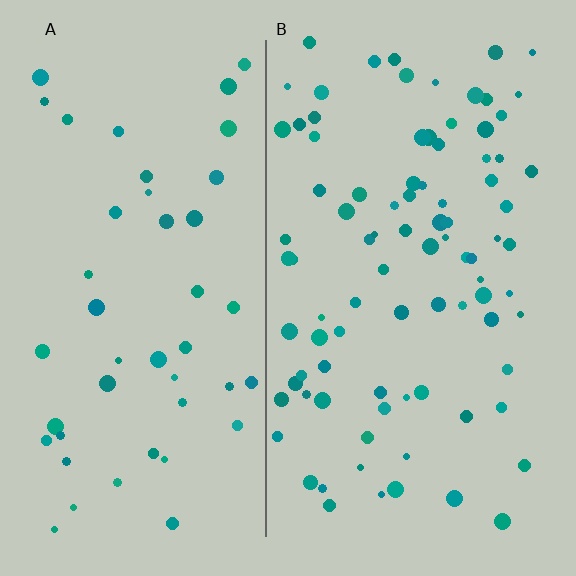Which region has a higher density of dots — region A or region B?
B (the right).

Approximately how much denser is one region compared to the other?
Approximately 2.0× — region B over region A.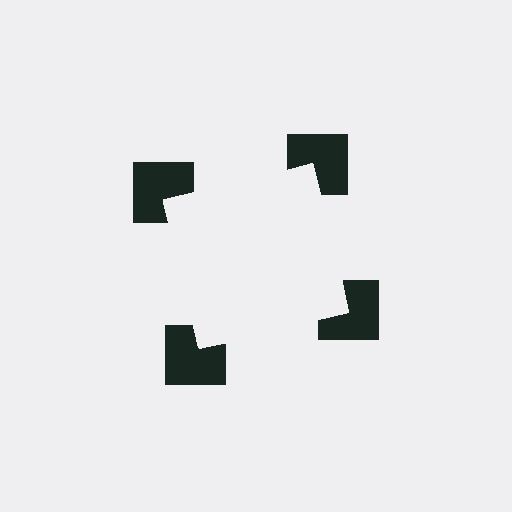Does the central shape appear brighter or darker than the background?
It typically appears slightly brighter than the background, even though no actual brightness change is drawn.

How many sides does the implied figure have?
4 sides.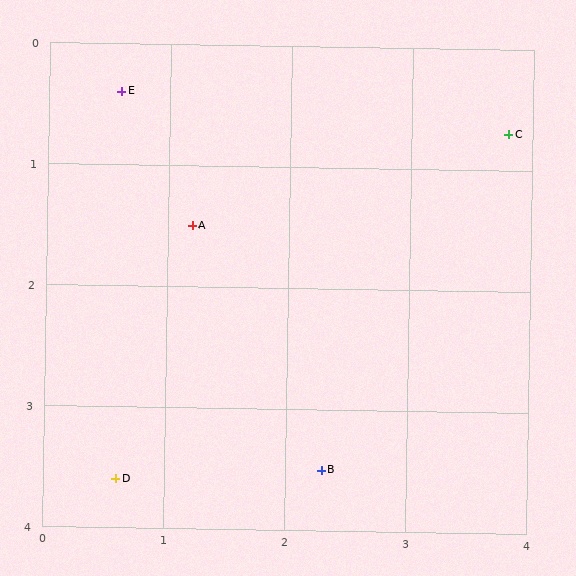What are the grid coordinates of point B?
Point B is at approximately (2.3, 3.5).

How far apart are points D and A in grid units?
Points D and A are about 2.2 grid units apart.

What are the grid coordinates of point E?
Point E is at approximately (0.6, 0.4).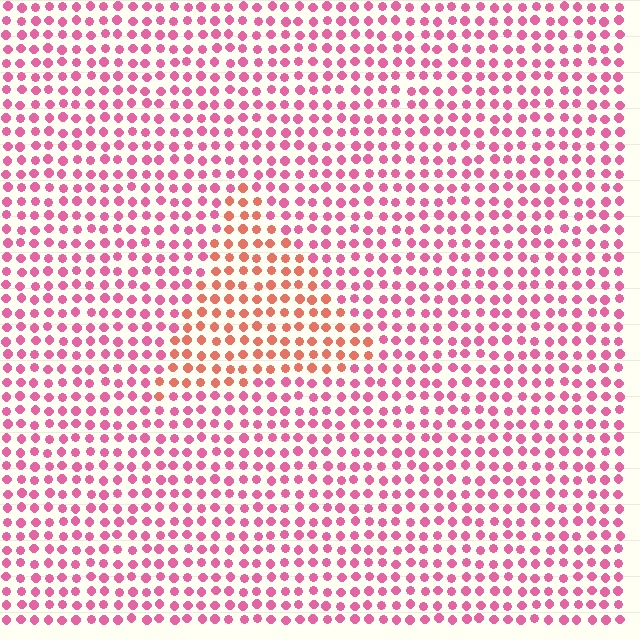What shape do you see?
I see a triangle.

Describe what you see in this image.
The image is filled with small pink elements in a uniform arrangement. A triangle-shaped region is visible where the elements are tinted to a slightly different hue, forming a subtle color boundary.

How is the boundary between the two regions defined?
The boundary is defined purely by a slight shift in hue (about 37 degrees). Spacing, size, and orientation are identical on both sides.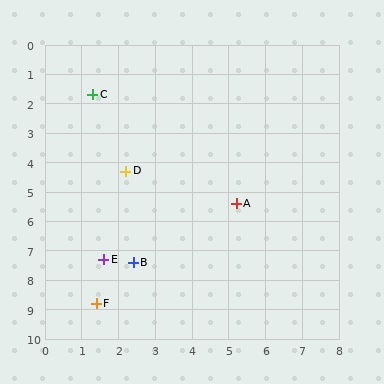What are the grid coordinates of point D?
Point D is at approximately (2.2, 4.3).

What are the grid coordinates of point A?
Point A is at approximately (5.2, 5.4).